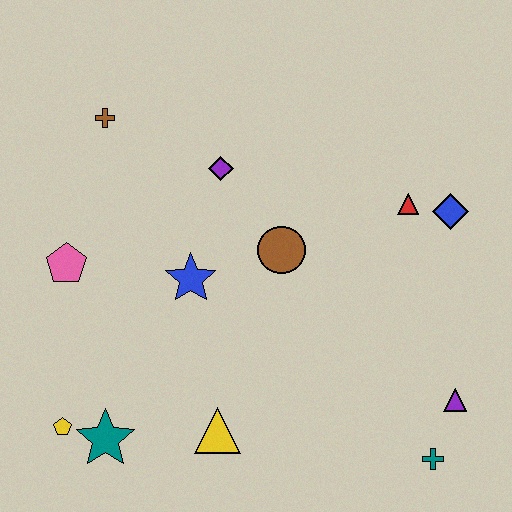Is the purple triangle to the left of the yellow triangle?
No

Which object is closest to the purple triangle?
The teal cross is closest to the purple triangle.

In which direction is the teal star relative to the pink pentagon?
The teal star is below the pink pentagon.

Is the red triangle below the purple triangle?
No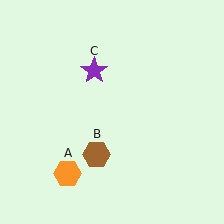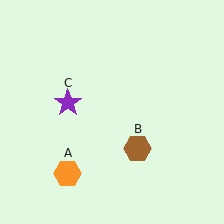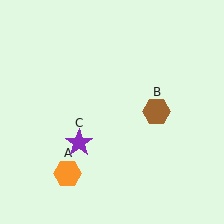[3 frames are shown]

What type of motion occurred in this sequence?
The brown hexagon (object B), purple star (object C) rotated counterclockwise around the center of the scene.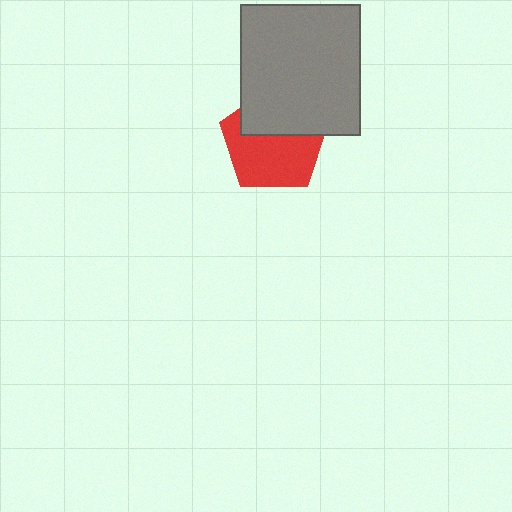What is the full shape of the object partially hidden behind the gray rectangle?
The partially hidden object is a red pentagon.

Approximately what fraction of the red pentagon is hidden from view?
Roughly 40% of the red pentagon is hidden behind the gray rectangle.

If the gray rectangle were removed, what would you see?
You would see the complete red pentagon.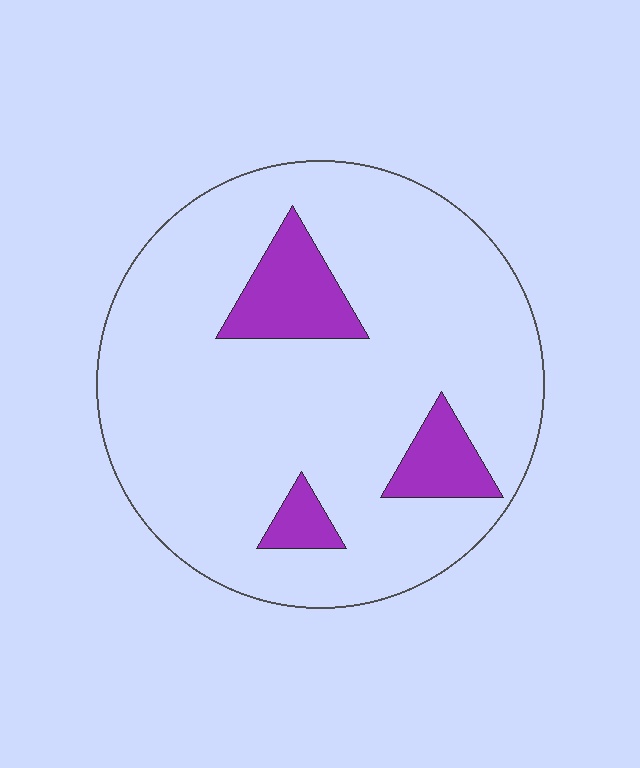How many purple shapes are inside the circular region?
3.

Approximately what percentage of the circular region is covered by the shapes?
Approximately 15%.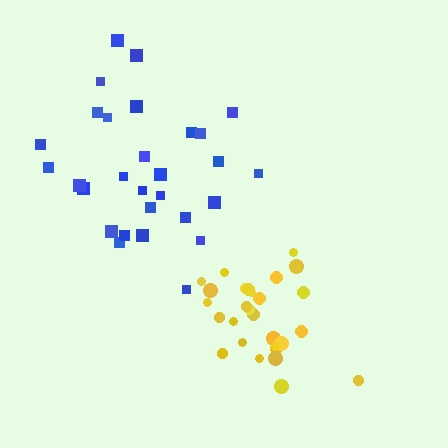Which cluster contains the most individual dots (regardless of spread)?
Blue (29).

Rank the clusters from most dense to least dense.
yellow, blue.